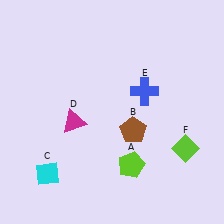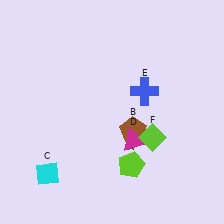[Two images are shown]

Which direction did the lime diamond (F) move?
The lime diamond (F) moved left.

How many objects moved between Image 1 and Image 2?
2 objects moved between the two images.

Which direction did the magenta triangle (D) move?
The magenta triangle (D) moved right.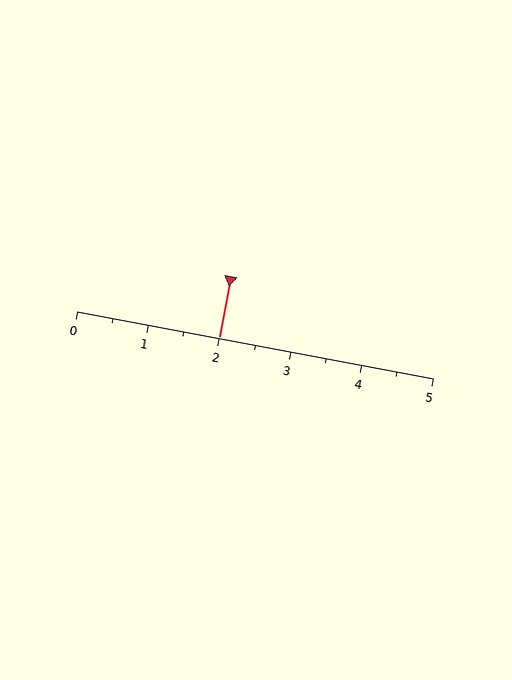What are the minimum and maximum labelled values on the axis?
The axis runs from 0 to 5.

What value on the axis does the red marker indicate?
The marker indicates approximately 2.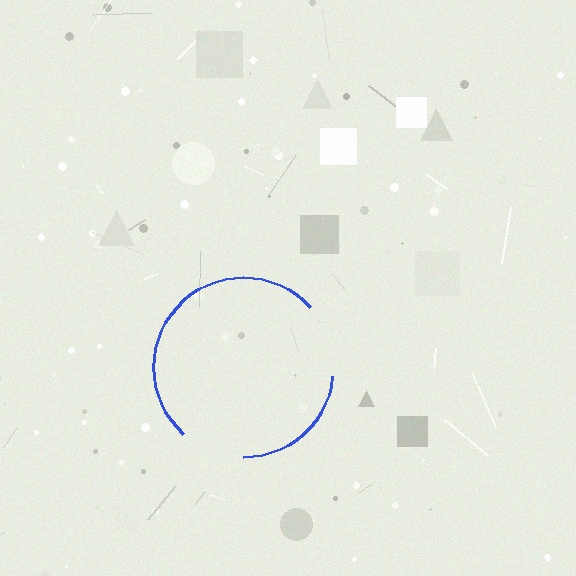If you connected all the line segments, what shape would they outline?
They would outline a circle.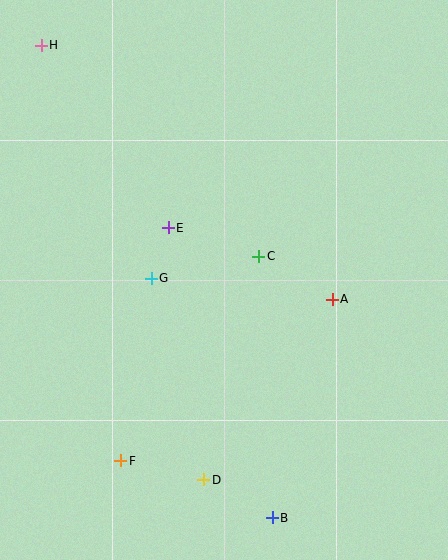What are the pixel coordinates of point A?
Point A is at (332, 299).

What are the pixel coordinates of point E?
Point E is at (168, 228).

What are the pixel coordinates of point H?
Point H is at (41, 45).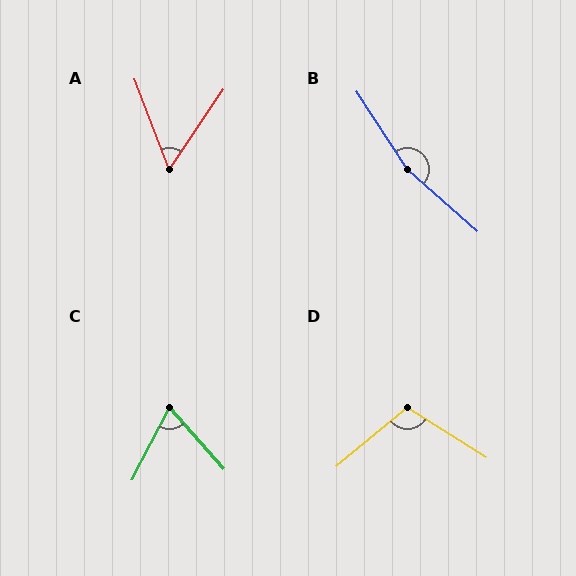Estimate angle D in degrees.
Approximately 108 degrees.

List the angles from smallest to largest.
A (55°), C (68°), D (108°), B (165°).